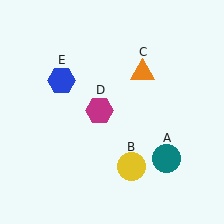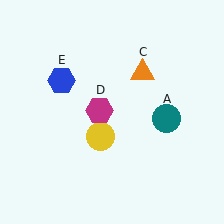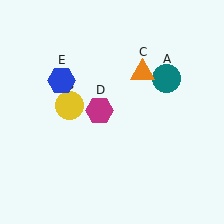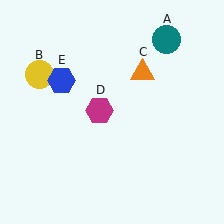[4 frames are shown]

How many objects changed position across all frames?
2 objects changed position: teal circle (object A), yellow circle (object B).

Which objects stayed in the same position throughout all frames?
Orange triangle (object C) and magenta hexagon (object D) and blue hexagon (object E) remained stationary.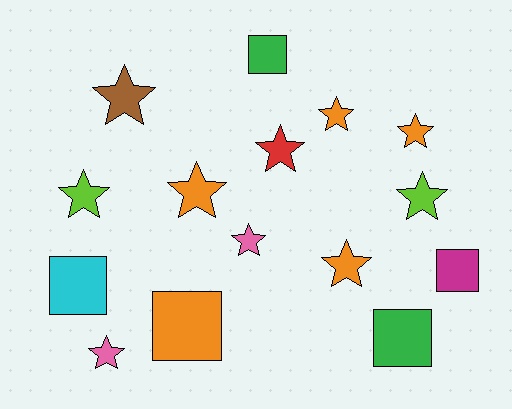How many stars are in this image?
There are 10 stars.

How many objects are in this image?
There are 15 objects.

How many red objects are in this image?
There is 1 red object.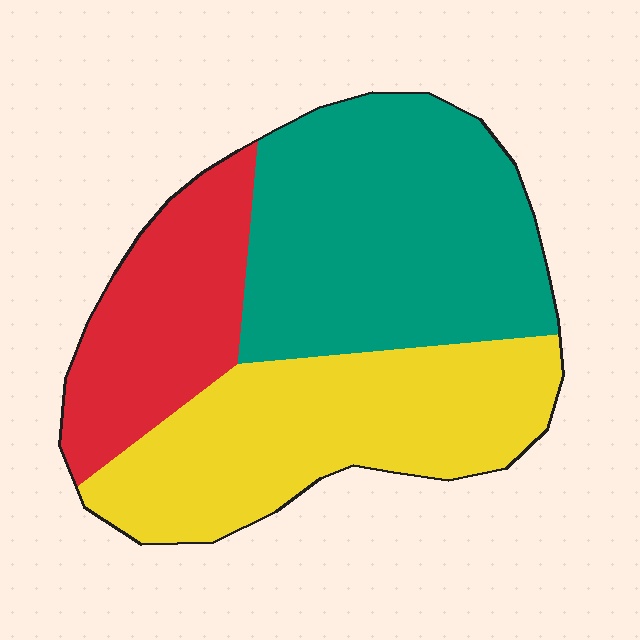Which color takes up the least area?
Red, at roughly 20%.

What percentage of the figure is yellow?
Yellow covers around 35% of the figure.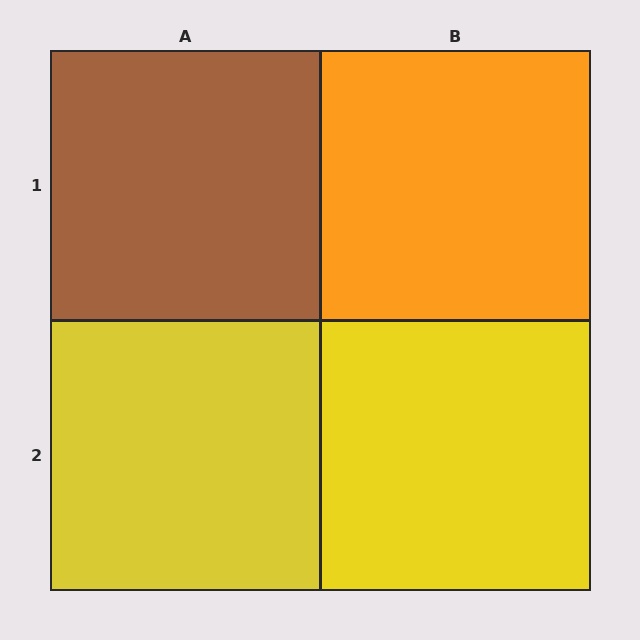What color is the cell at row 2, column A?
Yellow.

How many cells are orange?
1 cell is orange.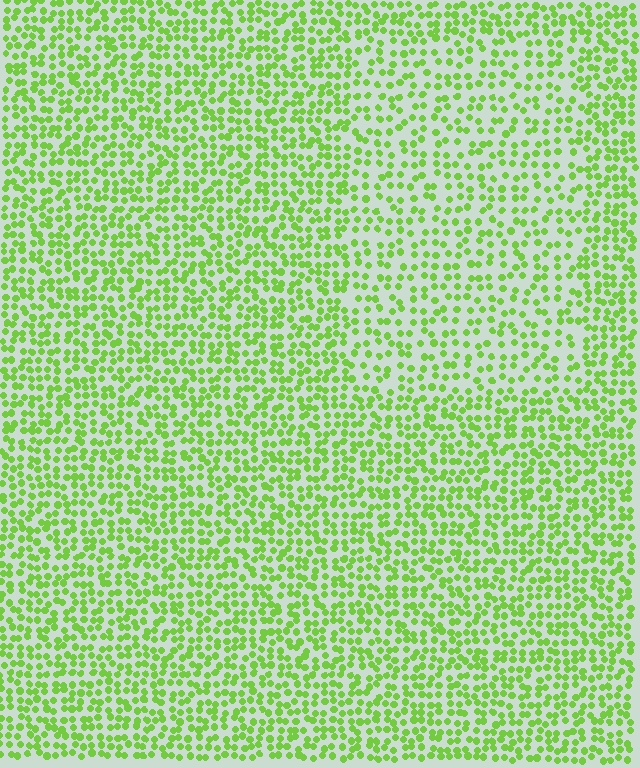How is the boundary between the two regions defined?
The boundary is defined by a change in element density (approximately 1.6x ratio). All elements are the same color, size, and shape.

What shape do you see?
I see a rectangle.